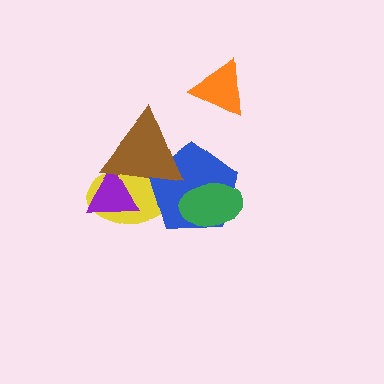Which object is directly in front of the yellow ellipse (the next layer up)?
The blue pentagon is directly in front of the yellow ellipse.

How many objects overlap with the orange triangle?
0 objects overlap with the orange triangle.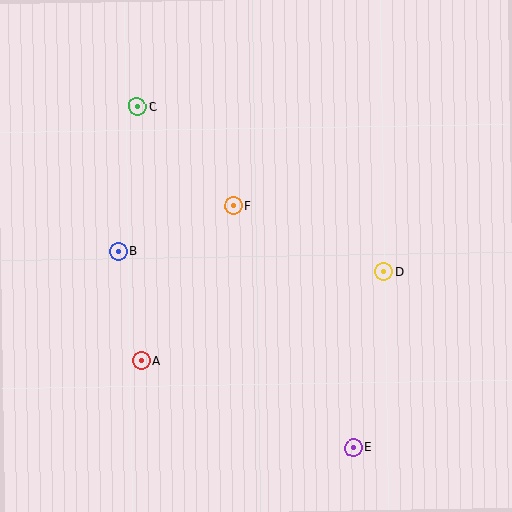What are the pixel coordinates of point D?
Point D is at (384, 272).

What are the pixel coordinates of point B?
Point B is at (118, 252).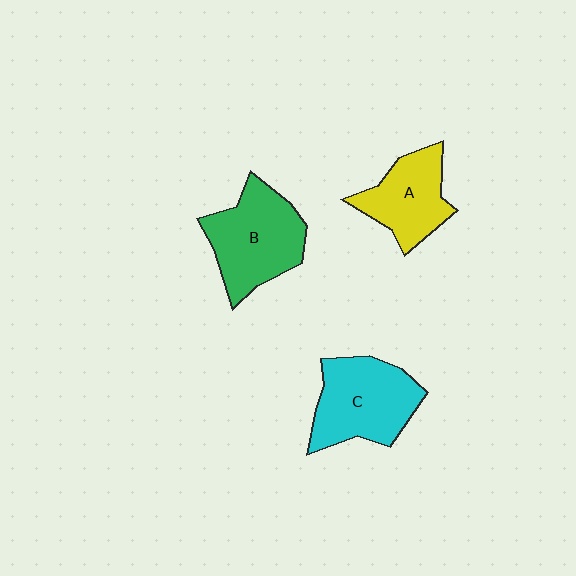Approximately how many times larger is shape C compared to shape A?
Approximately 1.3 times.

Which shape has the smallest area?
Shape A (yellow).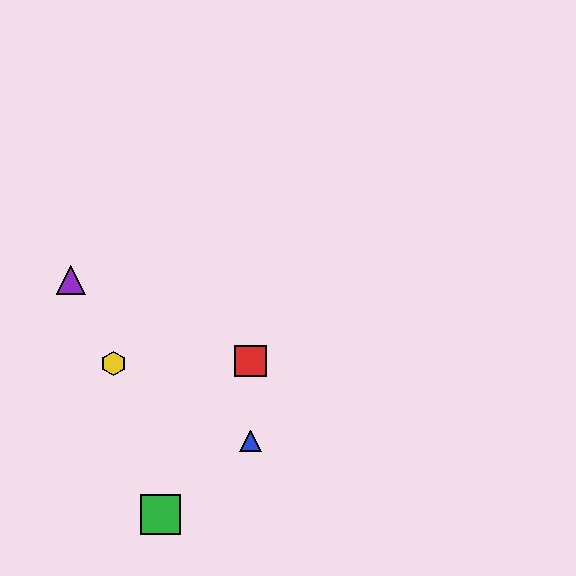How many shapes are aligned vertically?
2 shapes (the red square, the blue triangle) are aligned vertically.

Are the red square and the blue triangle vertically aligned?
Yes, both are at x≈251.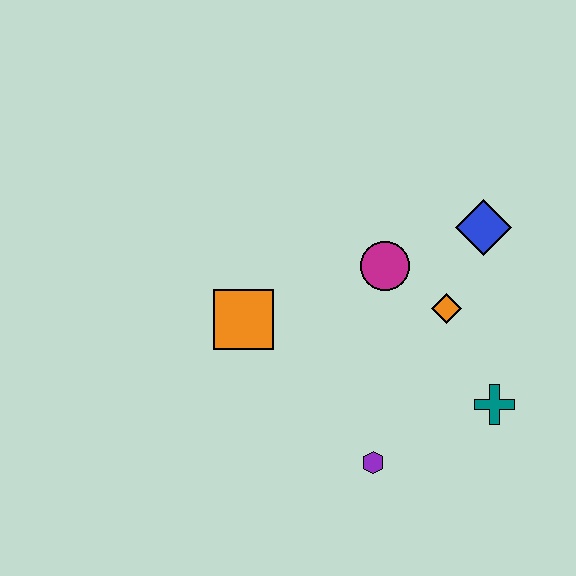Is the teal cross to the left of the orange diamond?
No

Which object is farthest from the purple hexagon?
The blue diamond is farthest from the purple hexagon.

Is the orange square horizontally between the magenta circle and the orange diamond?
No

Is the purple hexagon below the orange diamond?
Yes